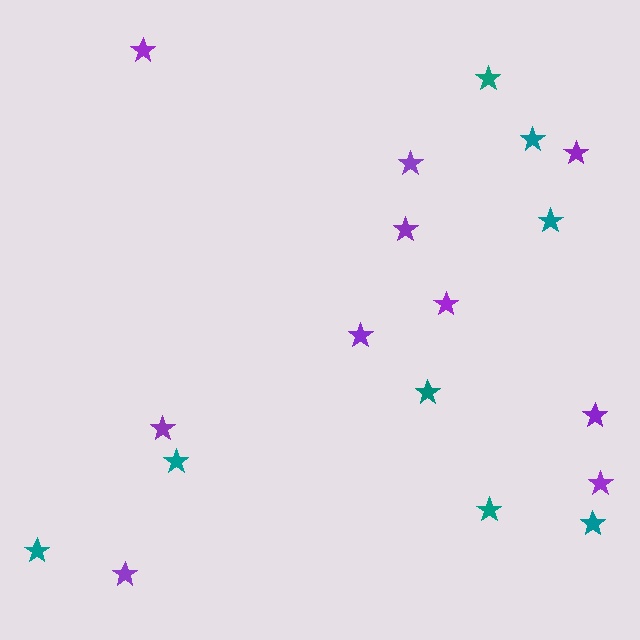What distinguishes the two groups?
There are 2 groups: one group of purple stars (10) and one group of teal stars (8).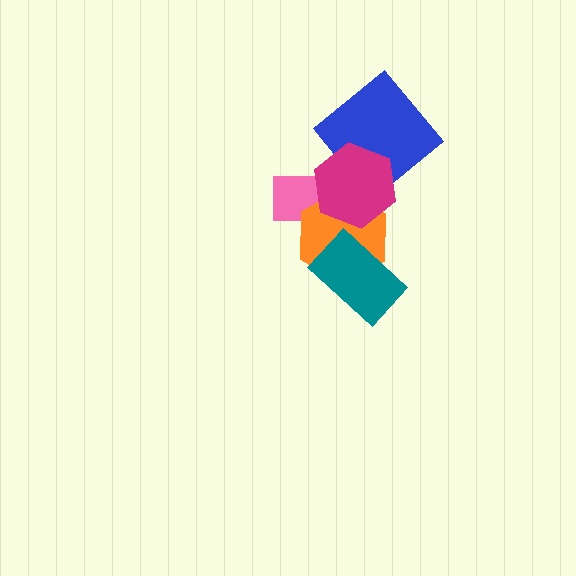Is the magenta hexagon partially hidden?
No, no other shape covers it.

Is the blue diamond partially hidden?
Yes, it is partially covered by another shape.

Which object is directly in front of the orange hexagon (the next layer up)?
The teal rectangle is directly in front of the orange hexagon.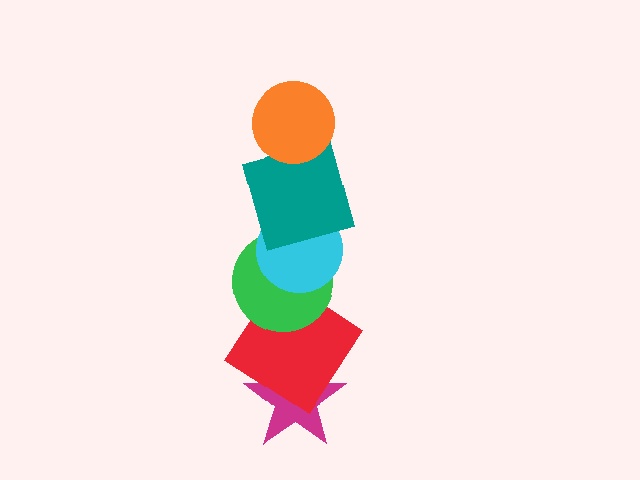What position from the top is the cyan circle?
The cyan circle is 3rd from the top.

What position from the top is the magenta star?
The magenta star is 6th from the top.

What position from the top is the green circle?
The green circle is 4th from the top.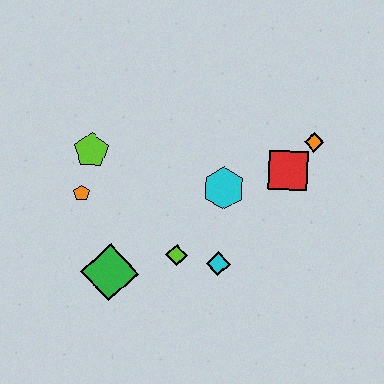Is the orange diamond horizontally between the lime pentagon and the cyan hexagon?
No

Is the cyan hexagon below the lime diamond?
No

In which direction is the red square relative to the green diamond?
The red square is to the right of the green diamond.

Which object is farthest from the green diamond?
The orange diamond is farthest from the green diamond.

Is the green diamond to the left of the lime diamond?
Yes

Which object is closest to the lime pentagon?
The orange pentagon is closest to the lime pentagon.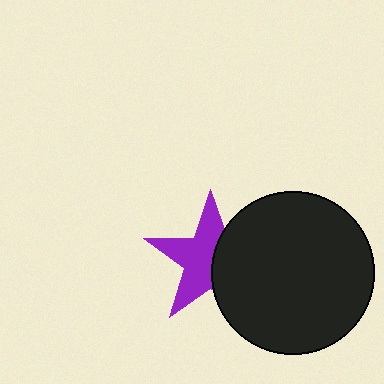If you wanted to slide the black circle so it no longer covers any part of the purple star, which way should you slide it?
Slide it right — that is the most direct way to separate the two shapes.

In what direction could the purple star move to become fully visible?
The purple star could move left. That would shift it out from behind the black circle entirely.